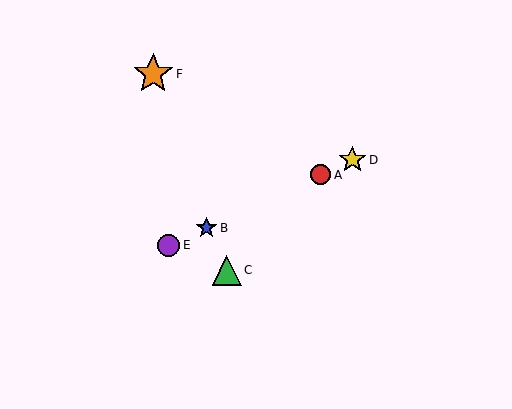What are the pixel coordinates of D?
Object D is at (352, 160).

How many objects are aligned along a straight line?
4 objects (A, B, D, E) are aligned along a straight line.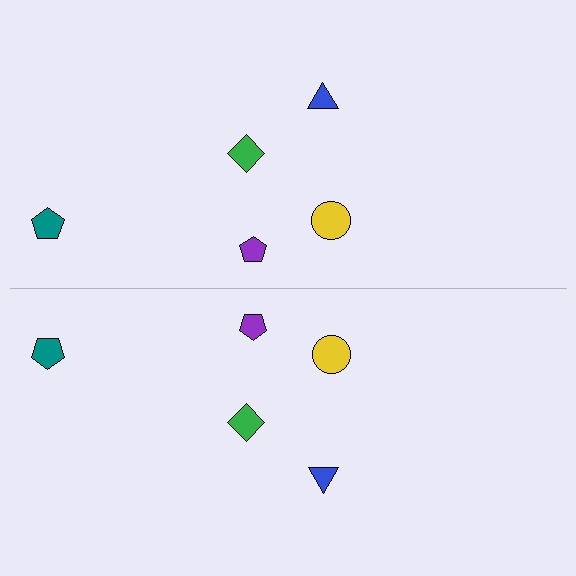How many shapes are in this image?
There are 10 shapes in this image.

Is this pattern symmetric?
Yes, this pattern has bilateral (reflection) symmetry.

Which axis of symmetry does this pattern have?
The pattern has a horizontal axis of symmetry running through the center of the image.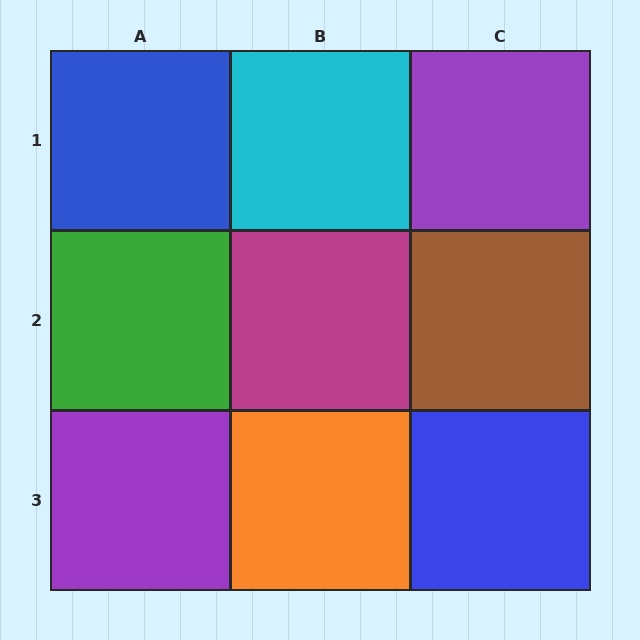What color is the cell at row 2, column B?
Magenta.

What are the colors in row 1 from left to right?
Blue, cyan, purple.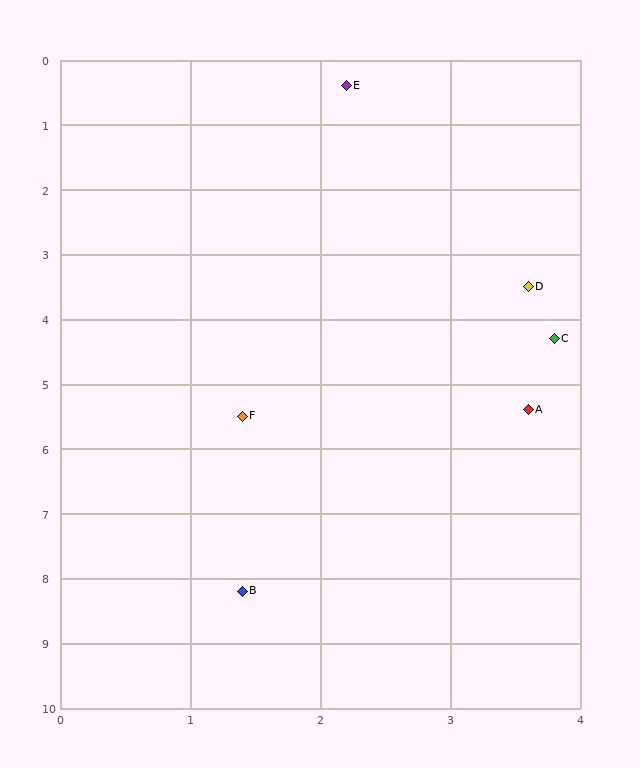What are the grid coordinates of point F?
Point F is at approximately (1.4, 5.5).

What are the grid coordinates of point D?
Point D is at approximately (3.6, 3.5).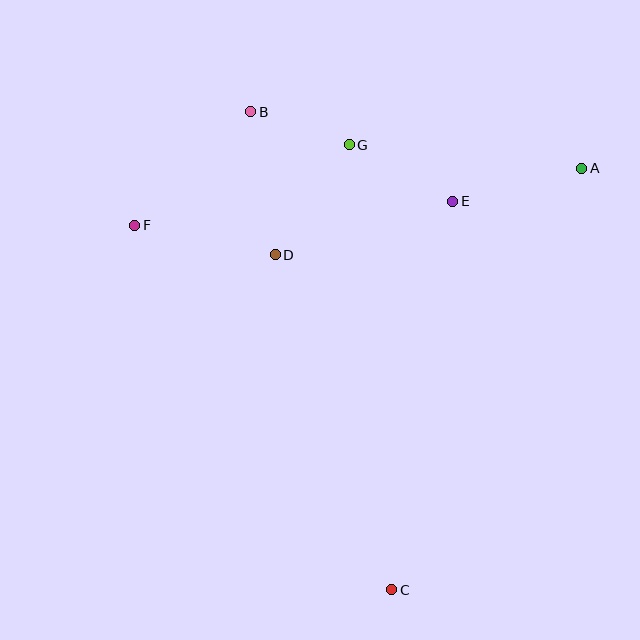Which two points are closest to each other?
Points B and G are closest to each other.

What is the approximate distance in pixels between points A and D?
The distance between A and D is approximately 318 pixels.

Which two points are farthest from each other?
Points B and C are farthest from each other.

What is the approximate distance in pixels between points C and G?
The distance between C and G is approximately 447 pixels.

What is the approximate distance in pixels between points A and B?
The distance between A and B is approximately 336 pixels.